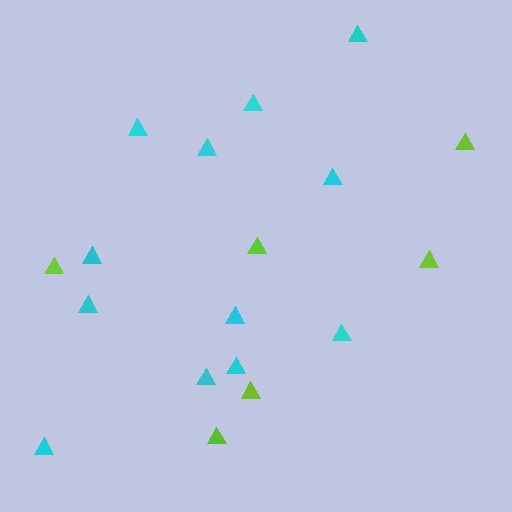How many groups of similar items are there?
There are 2 groups: one group of lime triangles (6) and one group of cyan triangles (12).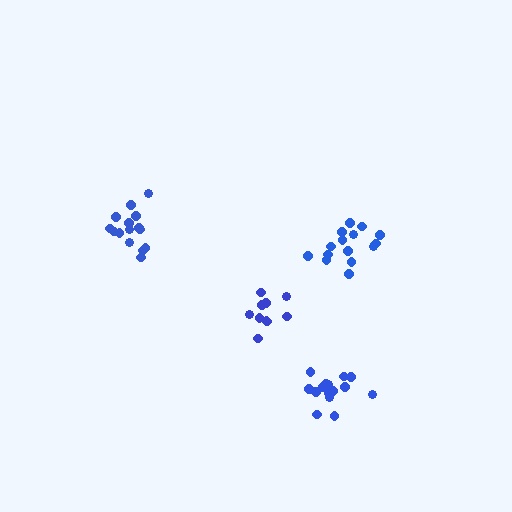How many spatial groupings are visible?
There are 4 spatial groupings.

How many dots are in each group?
Group 1: 15 dots, Group 2: 15 dots, Group 3: 10 dots, Group 4: 15 dots (55 total).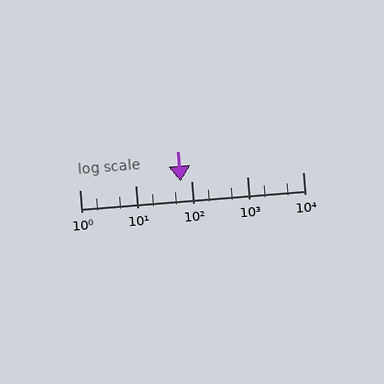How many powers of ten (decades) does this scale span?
The scale spans 4 decades, from 1 to 10000.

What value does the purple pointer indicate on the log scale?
The pointer indicates approximately 64.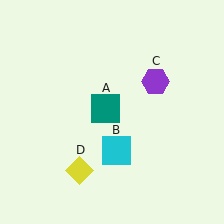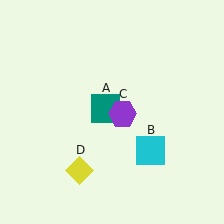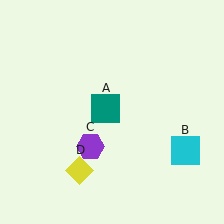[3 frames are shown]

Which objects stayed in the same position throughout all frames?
Teal square (object A) and yellow diamond (object D) remained stationary.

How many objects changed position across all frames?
2 objects changed position: cyan square (object B), purple hexagon (object C).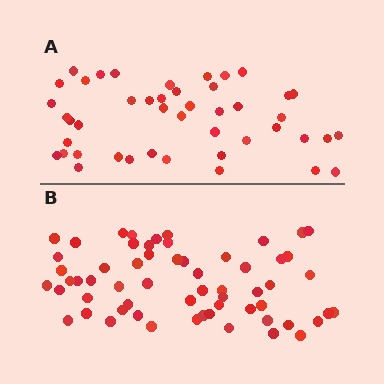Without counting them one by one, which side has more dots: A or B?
Region B (the bottom region) has more dots.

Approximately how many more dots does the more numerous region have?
Region B has approximately 15 more dots than region A.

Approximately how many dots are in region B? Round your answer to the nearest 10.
About 60 dots.